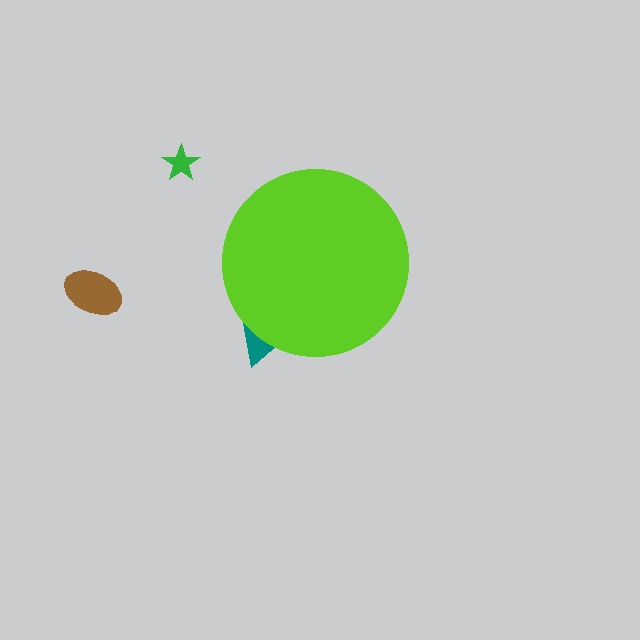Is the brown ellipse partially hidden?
No, the brown ellipse is fully visible.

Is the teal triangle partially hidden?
Yes, the teal triangle is partially hidden behind the lime circle.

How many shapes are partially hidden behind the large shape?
1 shape is partially hidden.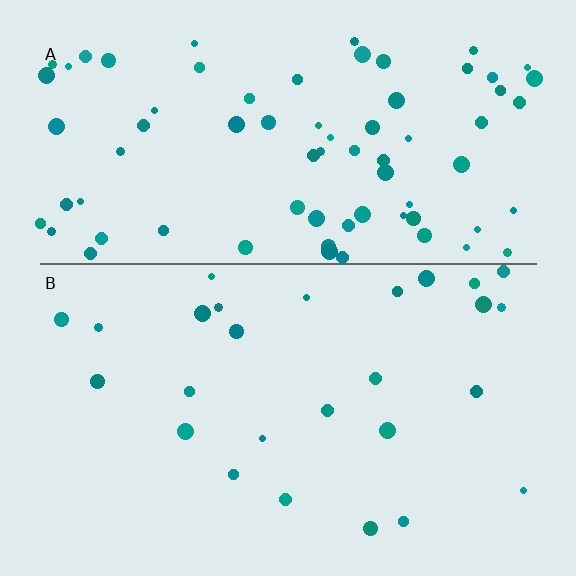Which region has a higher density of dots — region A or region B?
A (the top).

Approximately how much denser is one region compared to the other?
Approximately 2.8× — region A over region B.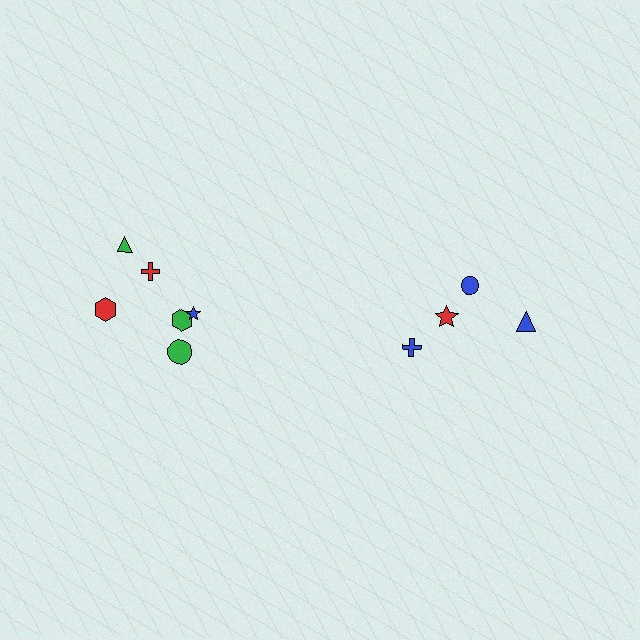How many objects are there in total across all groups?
There are 10 objects.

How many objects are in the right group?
There are 4 objects.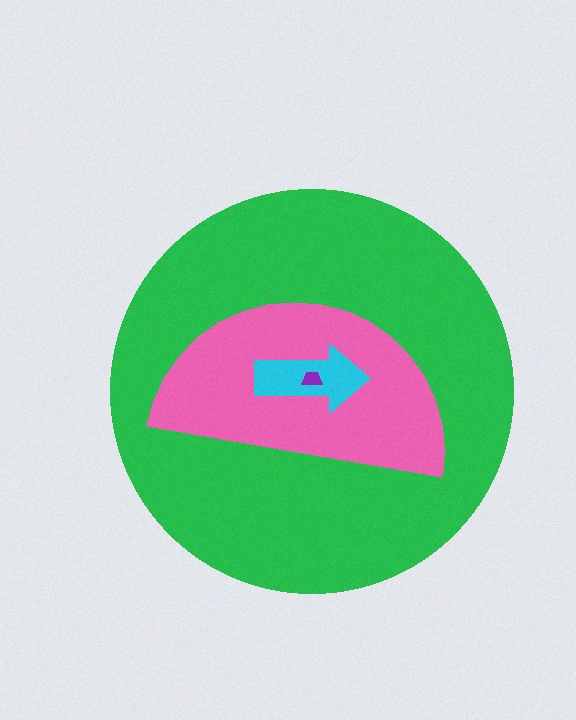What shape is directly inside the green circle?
The pink semicircle.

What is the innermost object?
The purple trapezoid.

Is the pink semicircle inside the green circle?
Yes.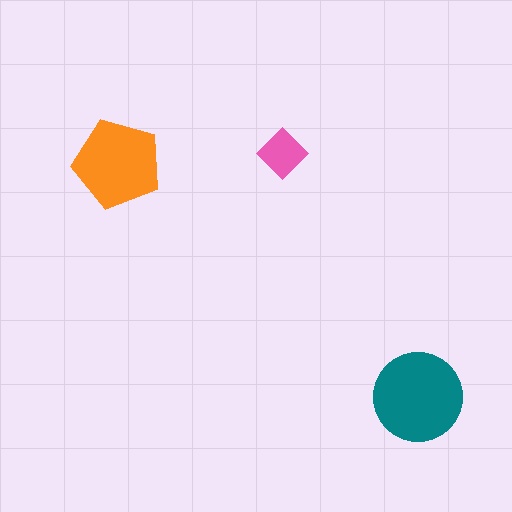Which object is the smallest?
The pink diamond.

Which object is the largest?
The teal circle.